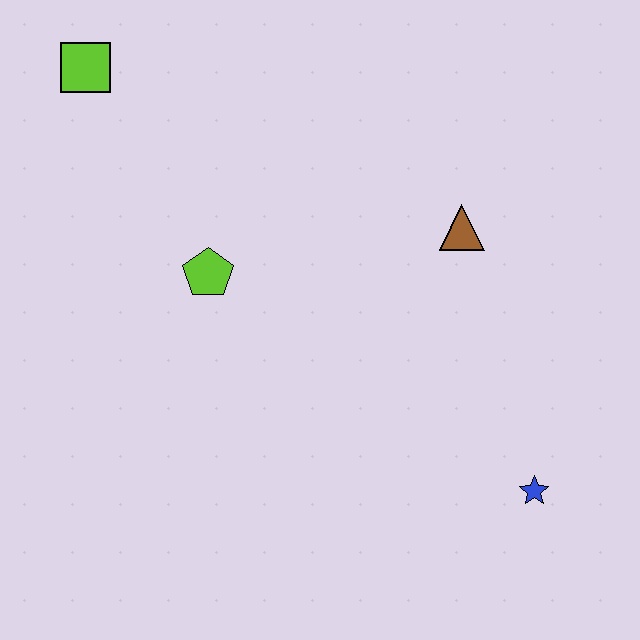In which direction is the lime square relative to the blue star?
The lime square is to the left of the blue star.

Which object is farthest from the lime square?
The blue star is farthest from the lime square.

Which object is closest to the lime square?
The lime pentagon is closest to the lime square.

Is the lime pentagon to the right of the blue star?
No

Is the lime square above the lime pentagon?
Yes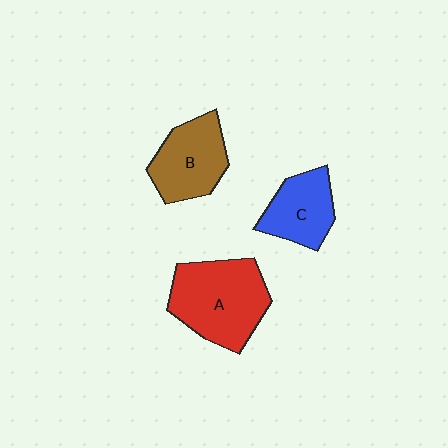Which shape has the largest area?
Shape A (red).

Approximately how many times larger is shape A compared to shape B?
Approximately 1.4 times.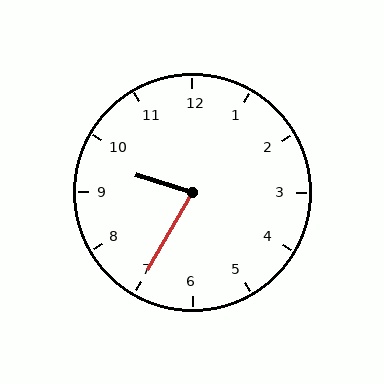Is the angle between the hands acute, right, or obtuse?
It is acute.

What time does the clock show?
9:35.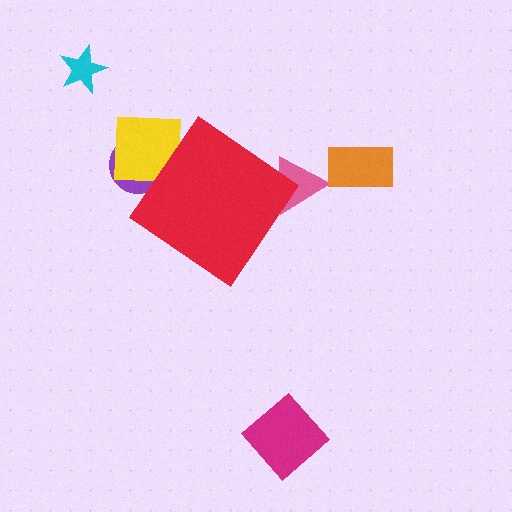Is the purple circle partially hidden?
Yes, the purple circle is partially hidden behind the red diamond.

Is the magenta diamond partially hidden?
No, the magenta diamond is fully visible.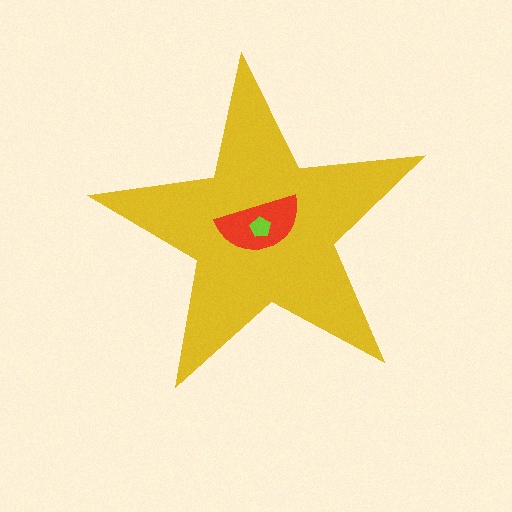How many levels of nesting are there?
3.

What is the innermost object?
The lime pentagon.